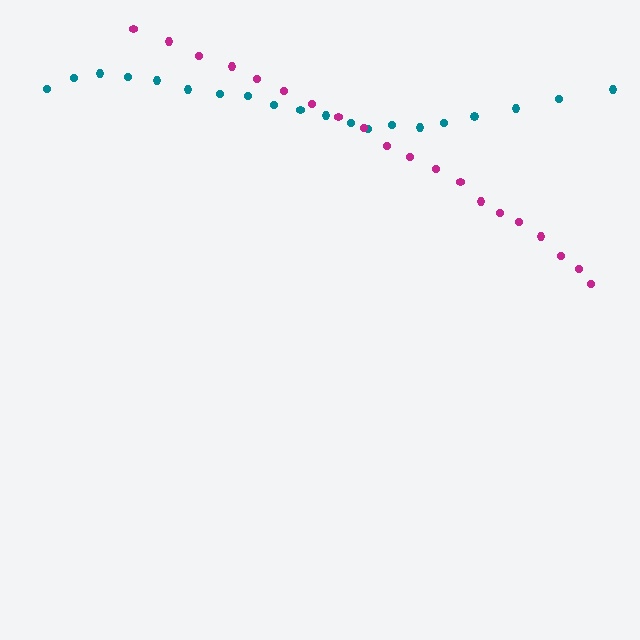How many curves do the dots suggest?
There are 2 distinct paths.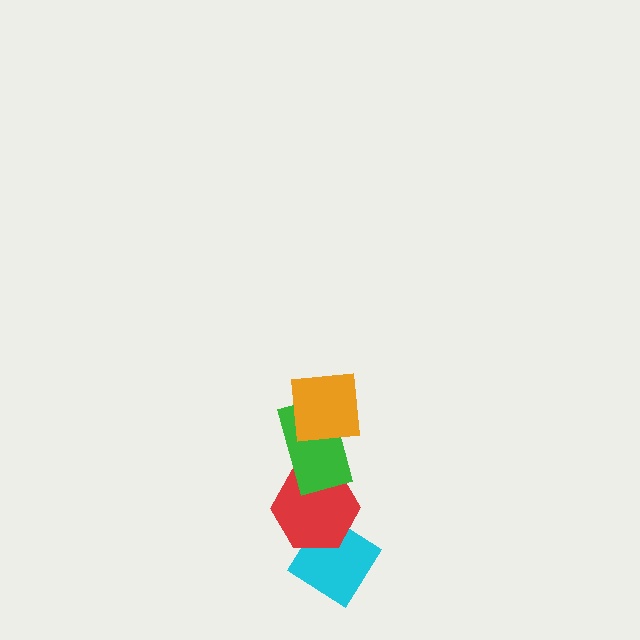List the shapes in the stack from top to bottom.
From top to bottom: the orange square, the green rectangle, the red hexagon, the cyan diamond.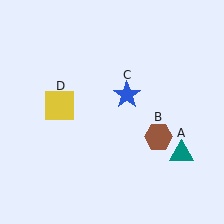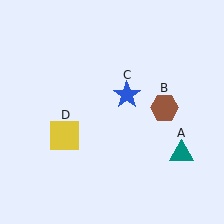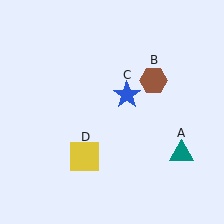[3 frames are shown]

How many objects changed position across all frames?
2 objects changed position: brown hexagon (object B), yellow square (object D).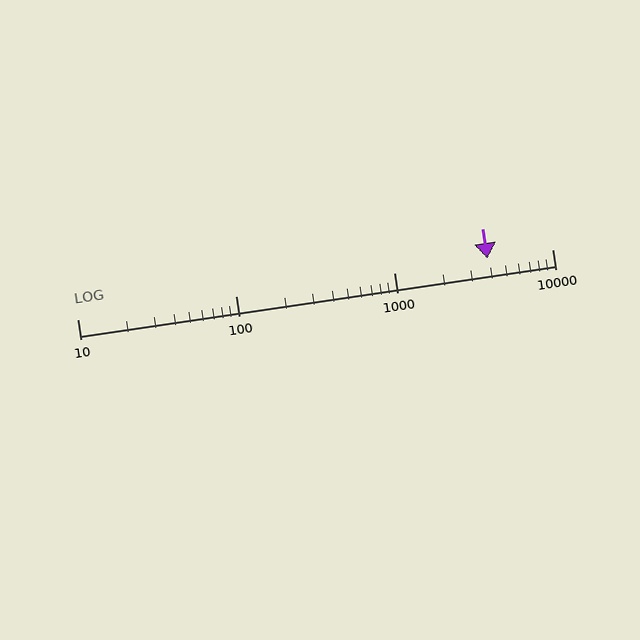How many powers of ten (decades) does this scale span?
The scale spans 3 decades, from 10 to 10000.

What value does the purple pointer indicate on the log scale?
The pointer indicates approximately 3900.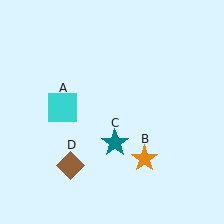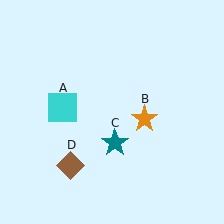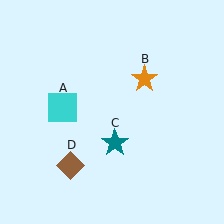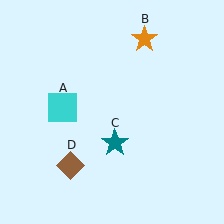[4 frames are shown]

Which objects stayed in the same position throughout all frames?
Cyan square (object A) and teal star (object C) and brown diamond (object D) remained stationary.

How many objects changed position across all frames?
1 object changed position: orange star (object B).